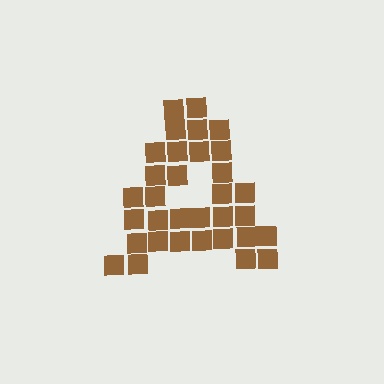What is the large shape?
The large shape is the letter A.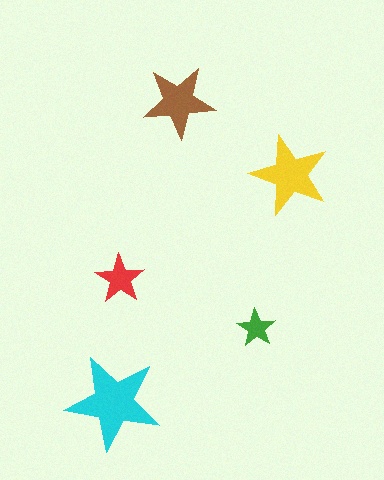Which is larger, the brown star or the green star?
The brown one.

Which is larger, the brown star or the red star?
The brown one.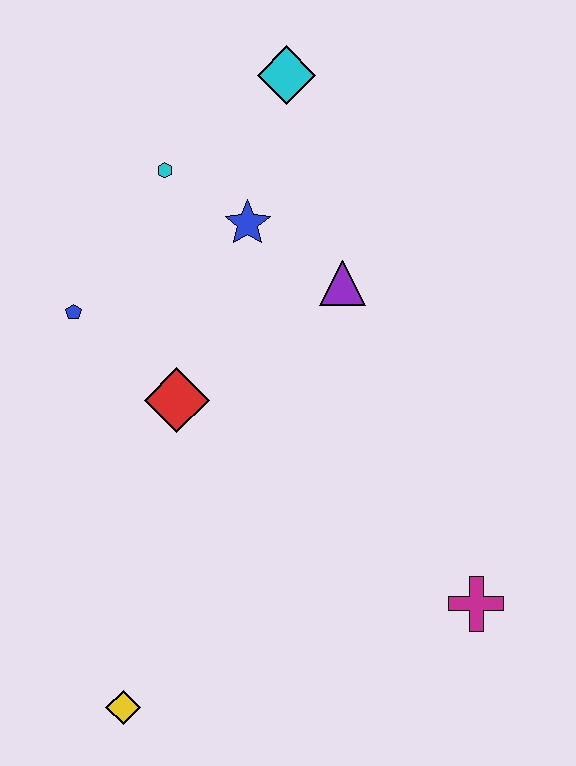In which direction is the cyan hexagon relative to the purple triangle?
The cyan hexagon is to the left of the purple triangle.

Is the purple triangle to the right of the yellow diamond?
Yes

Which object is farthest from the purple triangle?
The yellow diamond is farthest from the purple triangle.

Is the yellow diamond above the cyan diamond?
No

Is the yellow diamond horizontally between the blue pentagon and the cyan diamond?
Yes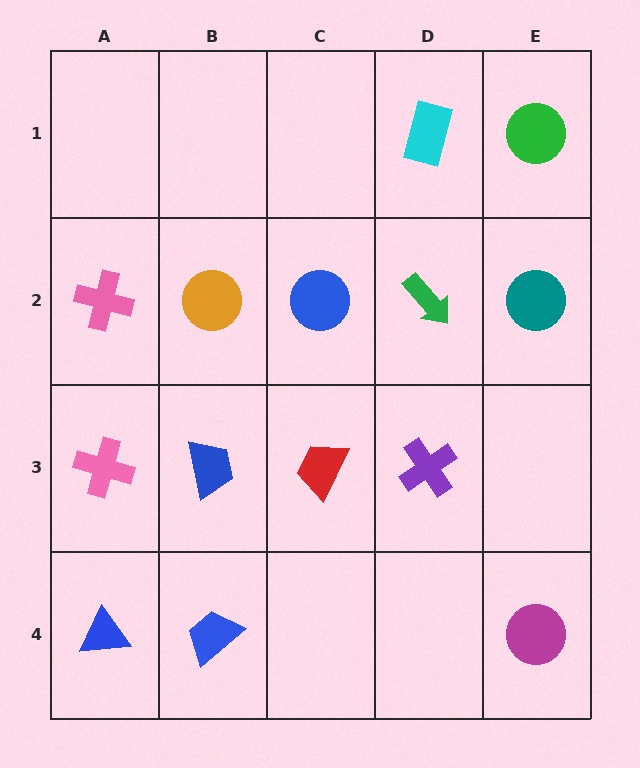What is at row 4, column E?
A magenta circle.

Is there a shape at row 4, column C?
No, that cell is empty.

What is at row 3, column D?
A purple cross.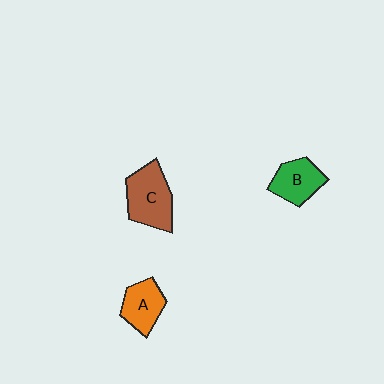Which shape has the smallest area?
Shape A (orange).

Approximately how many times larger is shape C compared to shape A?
Approximately 1.4 times.